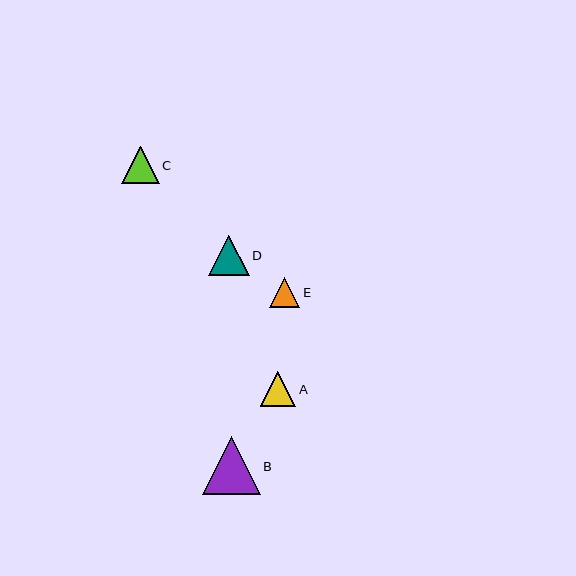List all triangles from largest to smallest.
From largest to smallest: B, D, C, A, E.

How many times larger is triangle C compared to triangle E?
Triangle C is approximately 1.3 times the size of triangle E.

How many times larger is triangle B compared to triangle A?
Triangle B is approximately 1.6 times the size of triangle A.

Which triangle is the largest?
Triangle B is the largest with a size of approximately 58 pixels.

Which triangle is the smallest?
Triangle E is the smallest with a size of approximately 30 pixels.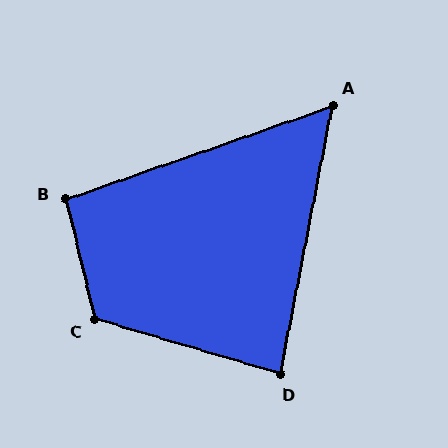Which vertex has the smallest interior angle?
A, at approximately 60 degrees.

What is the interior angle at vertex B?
Approximately 95 degrees (obtuse).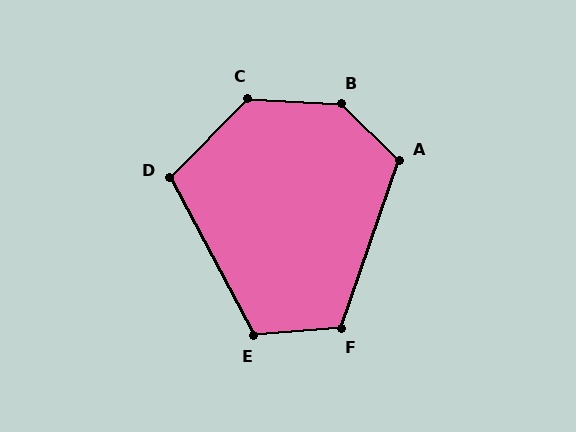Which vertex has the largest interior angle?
B, at approximately 139 degrees.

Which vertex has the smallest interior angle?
D, at approximately 108 degrees.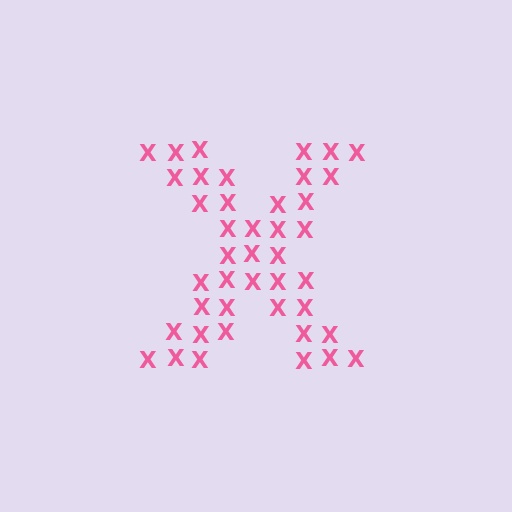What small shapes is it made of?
It is made of small letter X's.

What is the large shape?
The large shape is the letter X.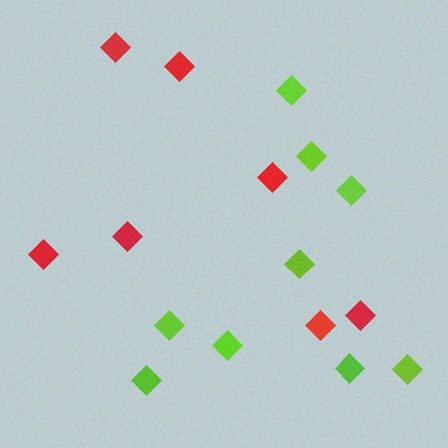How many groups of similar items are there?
There are 2 groups: one group of red diamonds (7) and one group of lime diamonds (9).